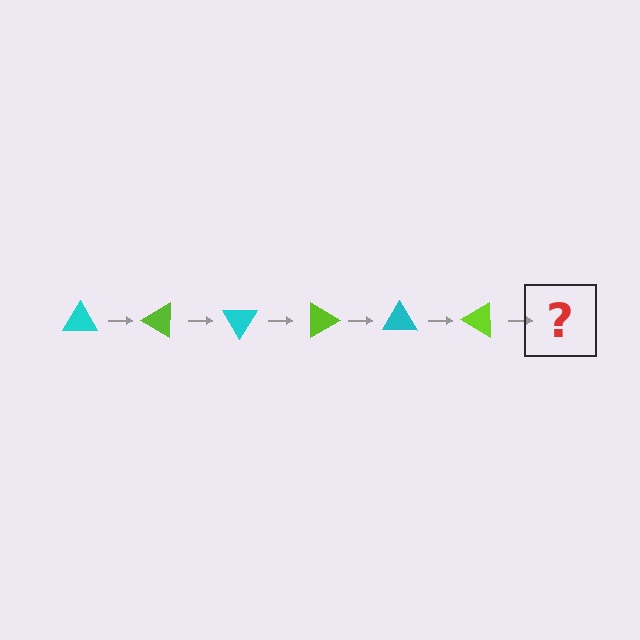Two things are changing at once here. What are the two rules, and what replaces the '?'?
The two rules are that it rotates 30 degrees each step and the color cycles through cyan and lime. The '?' should be a cyan triangle, rotated 180 degrees from the start.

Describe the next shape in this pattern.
It should be a cyan triangle, rotated 180 degrees from the start.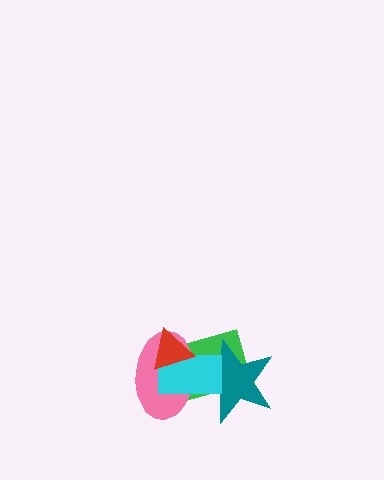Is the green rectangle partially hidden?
Yes, it is partially covered by another shape.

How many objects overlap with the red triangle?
3 objects overlap with the red triangle.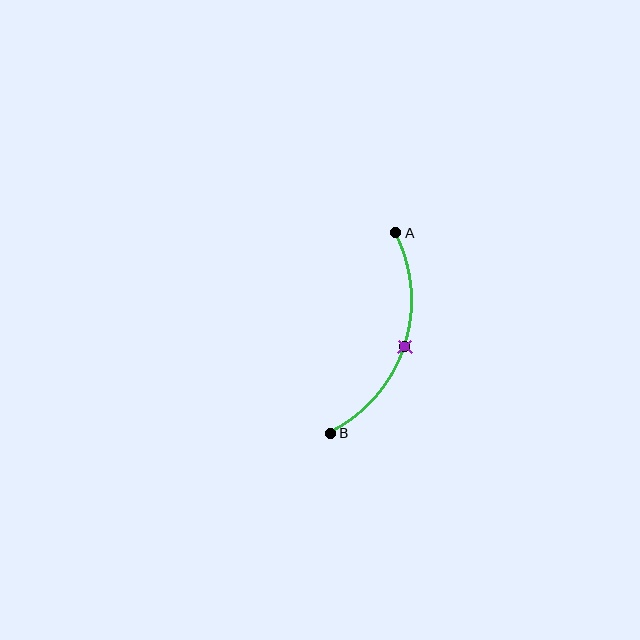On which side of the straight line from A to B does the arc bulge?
The arc bulges to the right of the straight line connecting A and B.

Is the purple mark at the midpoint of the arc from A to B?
Yes. The purple mark lies on the arc at equal arc-length from both A and B — it is the arc midpoint.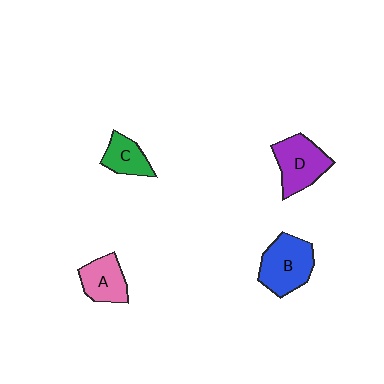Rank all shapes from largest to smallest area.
From largest to smallest: B (blue), D (purple), A (pink), C (green).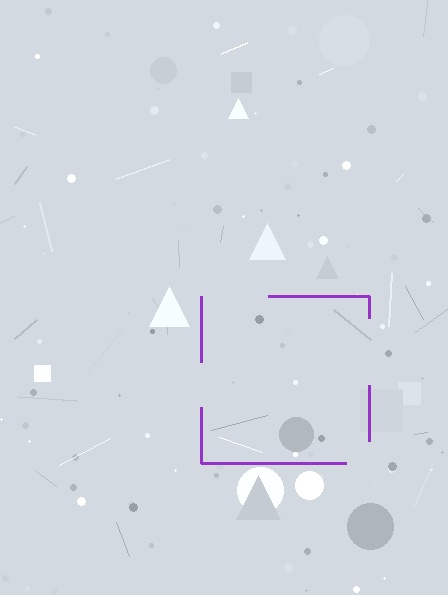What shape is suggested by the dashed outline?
The dashed outline suggests a square.